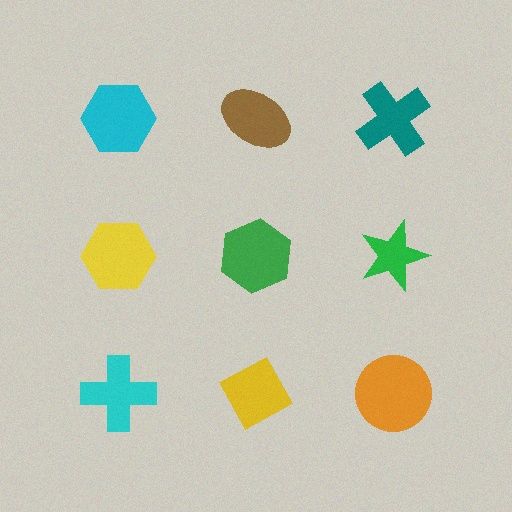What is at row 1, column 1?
A cyan hexagon.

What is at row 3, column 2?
A yellow diamond.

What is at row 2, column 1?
A yellow hexagon.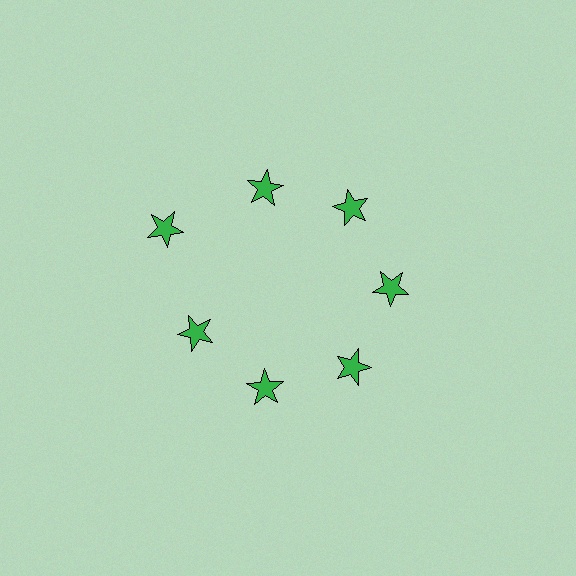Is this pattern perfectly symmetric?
No. The 7 green stars are arranged in a ring, but one element near the 10 o'clock position is pushed outward from the center, breaking the 7-fold rotational symmetry.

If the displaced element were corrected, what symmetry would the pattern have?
It would have 7-fold rotational symmetry — the pattern would map onto itself every 51 degrees.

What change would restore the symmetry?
The symmetry would be restored by moving it inward, back onto the ring so that all 7 stars sit at equal angles and equal distance from the center.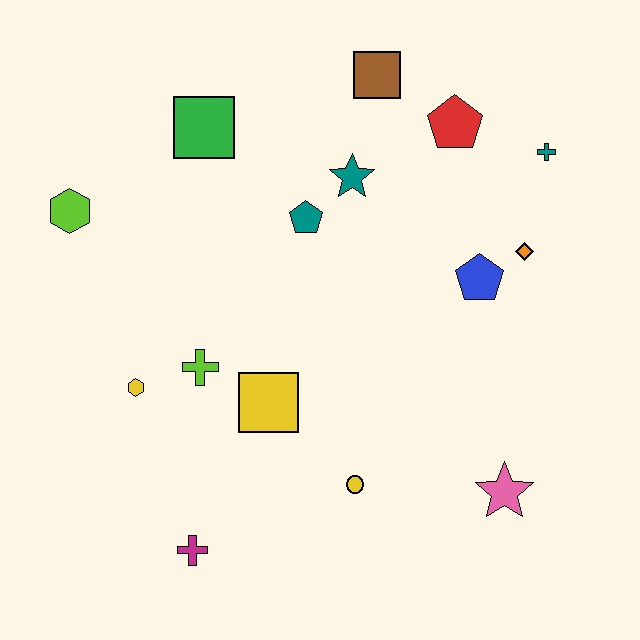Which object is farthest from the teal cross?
The magenta cross is farthest from the teal cross.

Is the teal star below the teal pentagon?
No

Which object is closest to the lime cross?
The yellow hexagon is closest to the lime cross.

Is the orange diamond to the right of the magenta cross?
Yes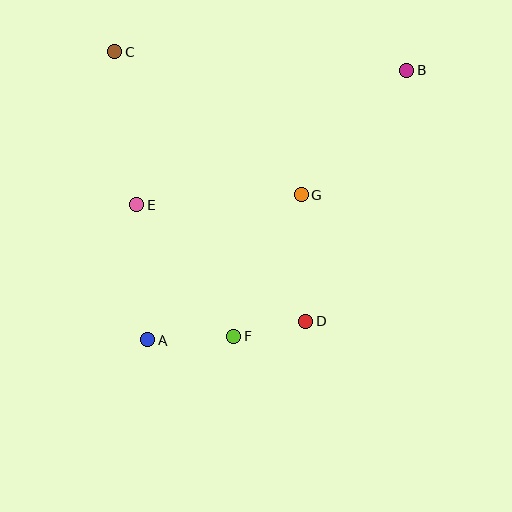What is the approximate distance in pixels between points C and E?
The distance between C and E is approximately 154 pixels.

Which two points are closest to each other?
Points D and F are closest to each other.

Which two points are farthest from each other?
Points A and B are farthest from each other.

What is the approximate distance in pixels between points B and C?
The distance between B and C is approximately 292 pixels.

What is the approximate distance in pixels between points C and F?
The distance between C and F is approximately 308 pixels.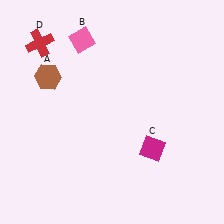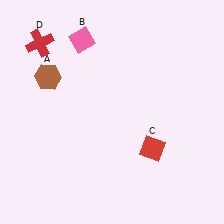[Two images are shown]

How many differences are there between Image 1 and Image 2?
There is 1 difference between the two images.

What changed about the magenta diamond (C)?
In Image 1, C is magenta. In Image 2, it changed to red.